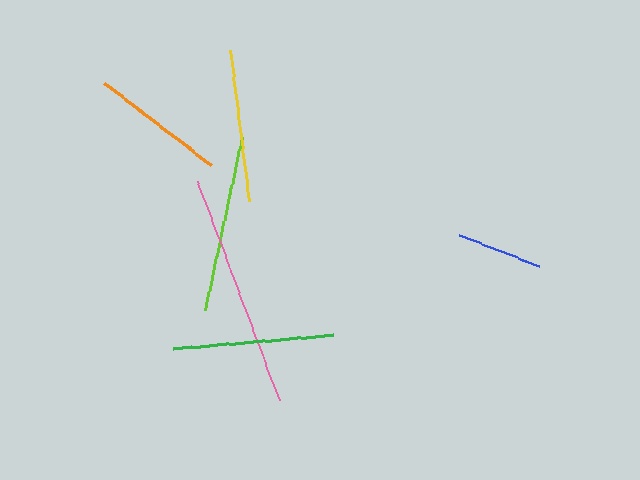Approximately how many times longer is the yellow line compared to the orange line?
The yellow line is approximately 1.1 times the length of the orange line.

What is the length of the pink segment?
The pink segment is approximately 235 pixels long.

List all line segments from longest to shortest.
From longest to shortest: pink, lime, green, yellow, orange, blue.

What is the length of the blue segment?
The blue segment is approximately 86 pixels long.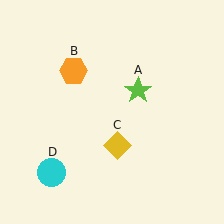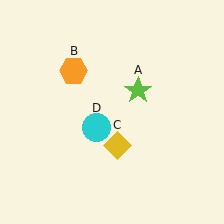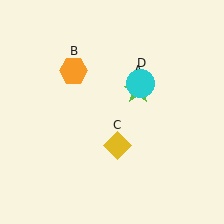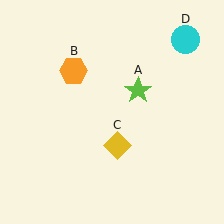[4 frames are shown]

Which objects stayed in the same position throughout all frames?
Lime star (object A) and orange hexagon (object B) and yellow diamond (object C) remained stationary.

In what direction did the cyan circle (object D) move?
The cyan circle (object D) moved up and to the right.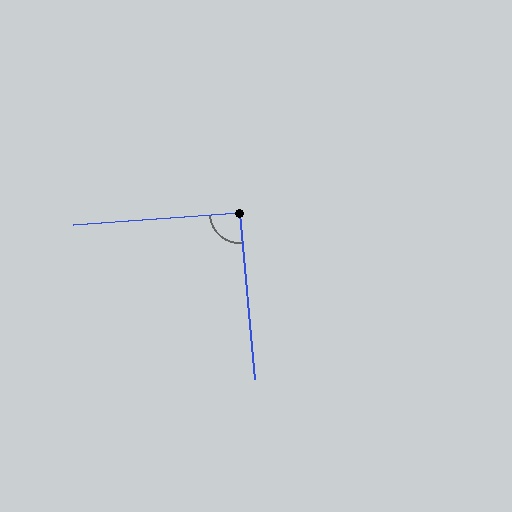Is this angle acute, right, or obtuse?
It is approximately a right angle.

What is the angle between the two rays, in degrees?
Approximately 91 degrees.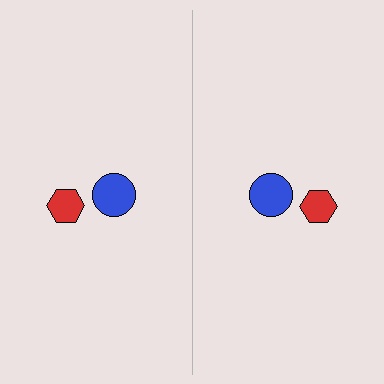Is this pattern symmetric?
Yes, this pattern has bilateral (reflection) symmetry.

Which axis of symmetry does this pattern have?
The pattern has a vertical axis of symmetry running through the center of the image.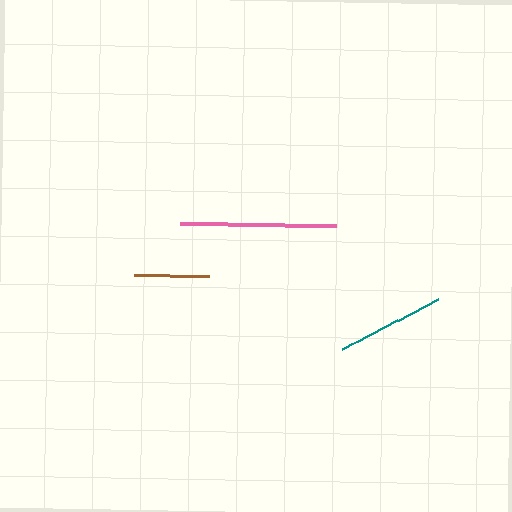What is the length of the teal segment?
The teal segment is approximately 108 pixels long.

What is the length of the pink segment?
The pink segment is approximately 157 pixels long.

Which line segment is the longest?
The pink line is the longest at approximately 157 pixels.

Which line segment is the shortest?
The brown line is the shortest at approximately 74 pixels.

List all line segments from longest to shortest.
From longest to shortest: pink, teal, brown.